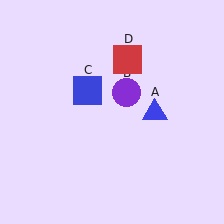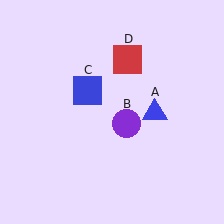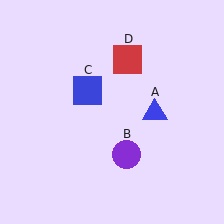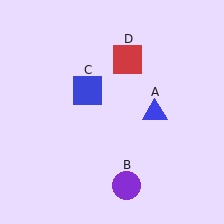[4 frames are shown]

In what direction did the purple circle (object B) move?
The purple circle (object B) moved down.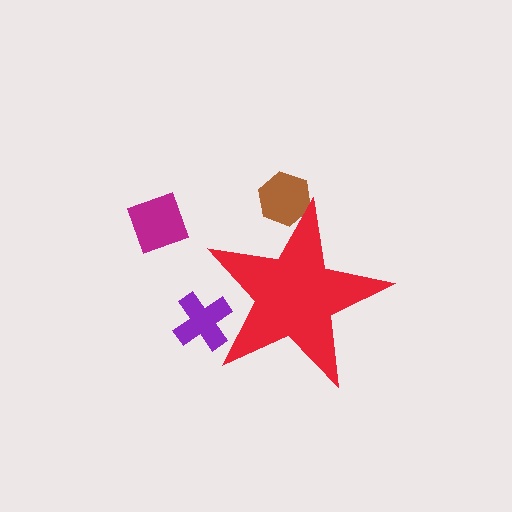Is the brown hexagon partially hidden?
Yes, the brown hexagon is partially hidden behind the red star.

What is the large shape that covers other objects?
A red star.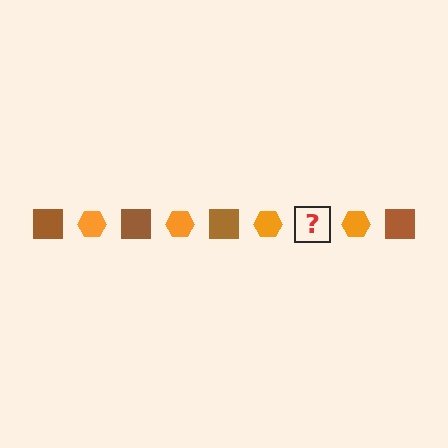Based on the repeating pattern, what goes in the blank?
The blank should be a brown square.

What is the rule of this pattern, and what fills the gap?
The rule is that the pattern alternates between brown square and orange hexagon. The gap should be filled with a brown square.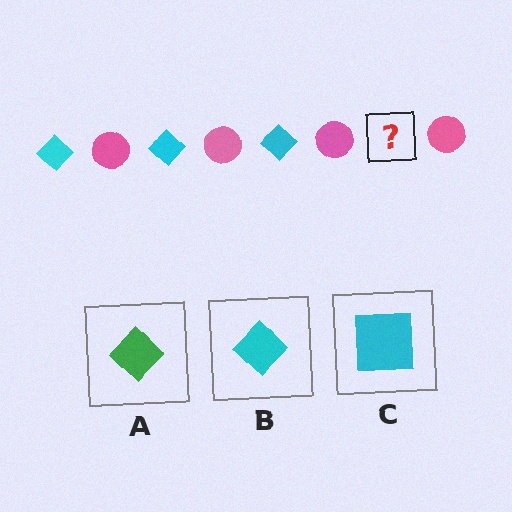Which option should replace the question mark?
Option B.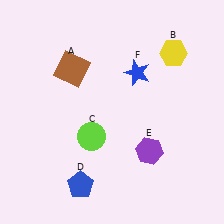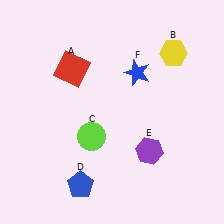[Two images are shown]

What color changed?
The square (A) changed from brown in Image 1 to red in Image 2.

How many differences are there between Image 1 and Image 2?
There is 1 difference between the two images.